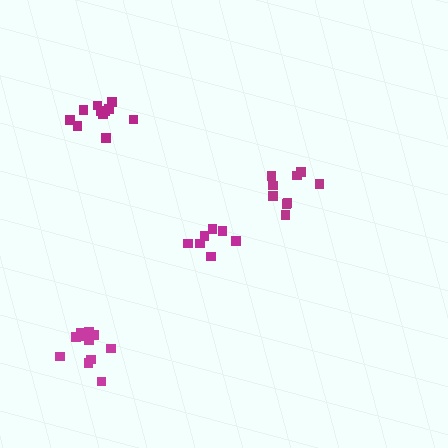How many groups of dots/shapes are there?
There are 4 groups.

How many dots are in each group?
Group 1: 9 dots, Group 2: 7 dots, Group 3: 11 dots, Group 4: 11 dots (38 total).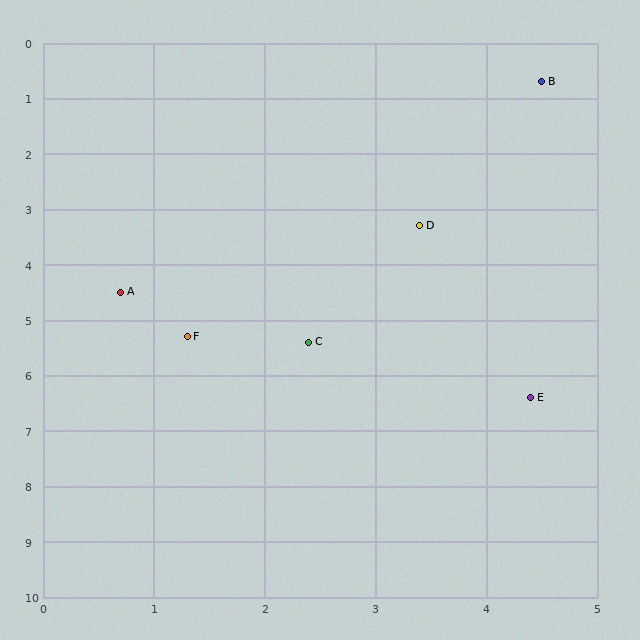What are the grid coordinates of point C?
Point C is at approximately (2.4, 5.4).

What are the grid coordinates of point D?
Point D is at approximately (3.4, 3.3).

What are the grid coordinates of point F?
Point F is at approximately (1.3, 5.3).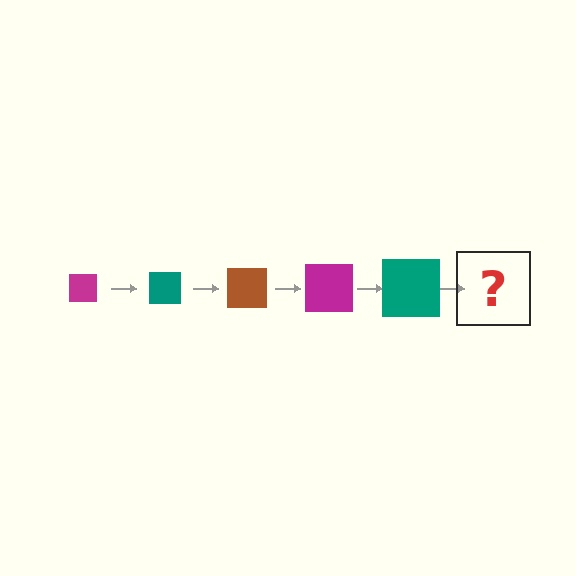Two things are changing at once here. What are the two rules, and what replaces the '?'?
The two rules are that the square grows larger each step and the color cycles through magenta, teal, and brown. The '?' should be a brown square, larger than the previous one.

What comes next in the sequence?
The next element should be a brown square, larger than the previous one.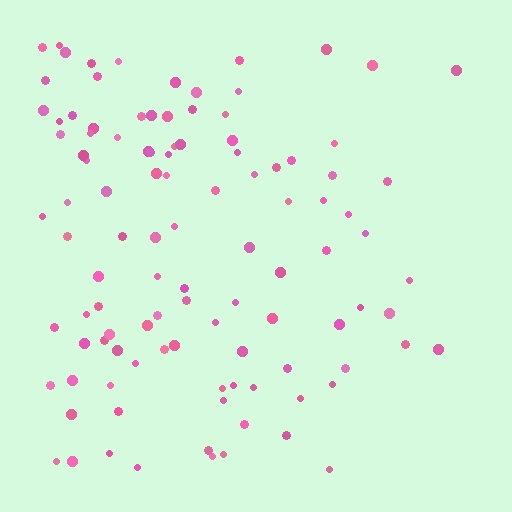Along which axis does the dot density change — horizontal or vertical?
Horizontal.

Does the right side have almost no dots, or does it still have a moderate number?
Still a moderate number, just noticeably fewer than the left.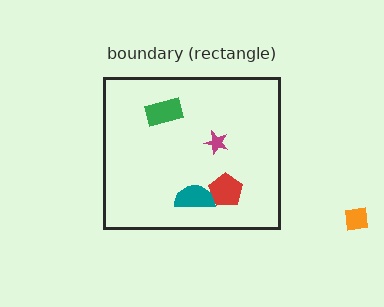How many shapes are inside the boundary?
4 inside, 1 outside.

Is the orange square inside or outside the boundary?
Outside.